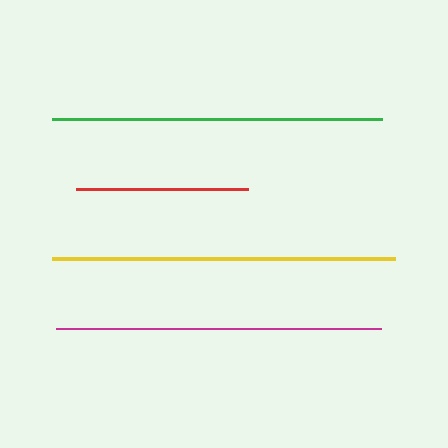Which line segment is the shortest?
The red line is the shortest at approximately 172 pixels.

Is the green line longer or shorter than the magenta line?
The green line is longer than the magenta line.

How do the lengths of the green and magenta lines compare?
The green and magenta lines are approximately the same length.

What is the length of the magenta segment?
The magenta segment is approximately 324 pixels long.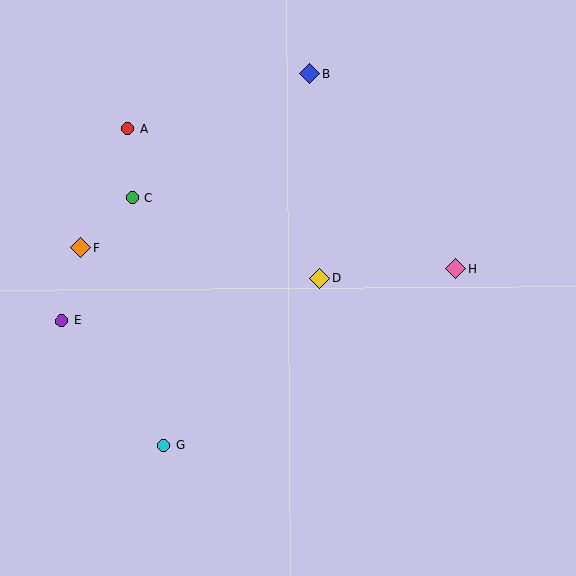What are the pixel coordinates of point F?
Point F is at (81, 248).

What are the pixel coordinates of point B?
Point B is at (309, 73).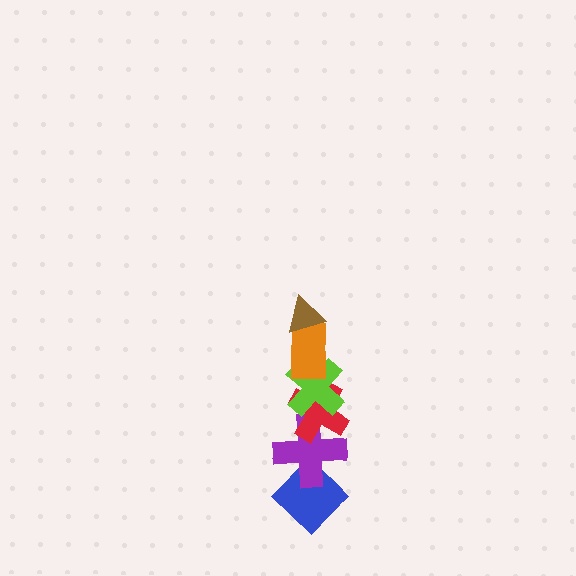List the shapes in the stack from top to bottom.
From top to bottom: the brown triangle, the orange rectangle, the lime cross, the red cross, the purple cross, the blue diamond.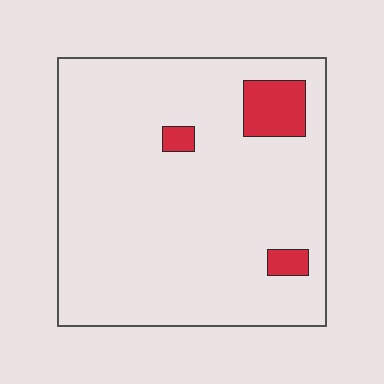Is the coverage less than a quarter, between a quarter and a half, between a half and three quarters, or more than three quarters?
Less than a quarter.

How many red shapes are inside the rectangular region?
3.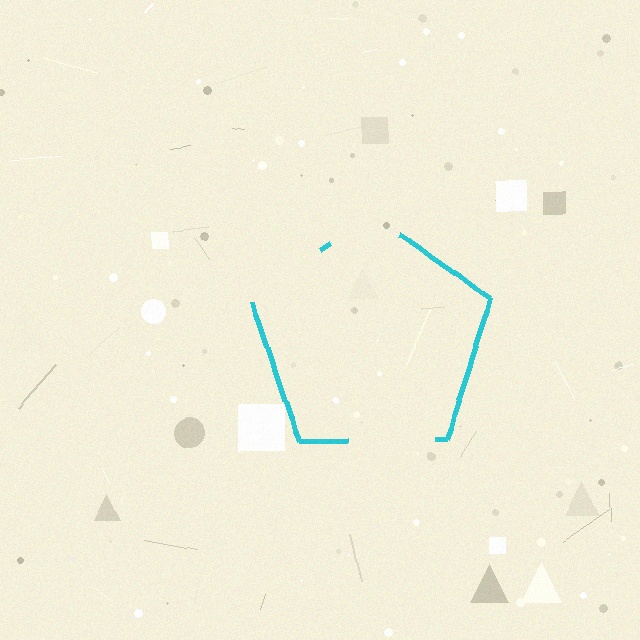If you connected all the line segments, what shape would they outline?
They would outline a pentagon.